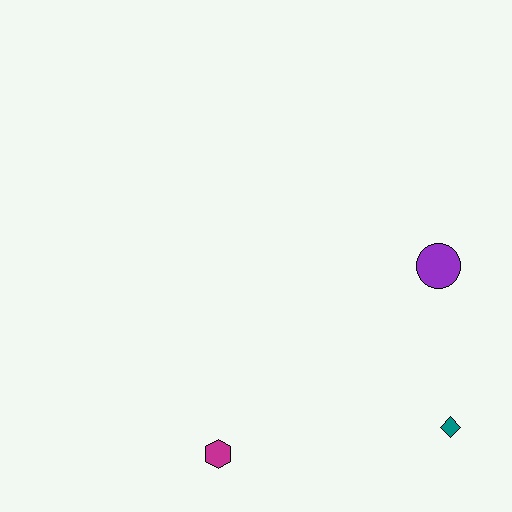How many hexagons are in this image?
There is 1 hexagon.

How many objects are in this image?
There are 3 objects.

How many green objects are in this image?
There are no green objects.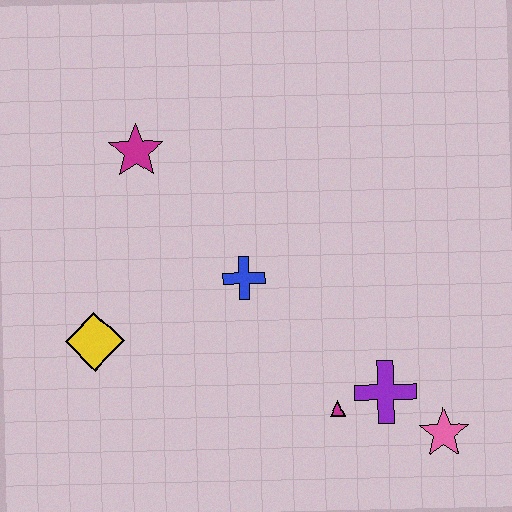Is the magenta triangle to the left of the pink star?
Yes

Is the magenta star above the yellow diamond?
Yes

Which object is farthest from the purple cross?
The magenta star is farthest from the purple cross.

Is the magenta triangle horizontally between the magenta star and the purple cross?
Yes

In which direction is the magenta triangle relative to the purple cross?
The magenta triangle is to the left of the purple cross.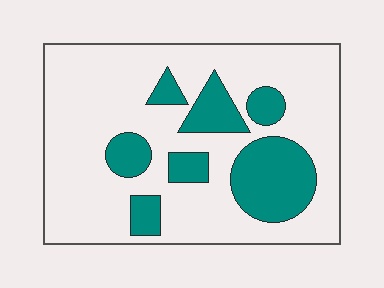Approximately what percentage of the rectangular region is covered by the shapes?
Approximately 25%.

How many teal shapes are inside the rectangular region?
7.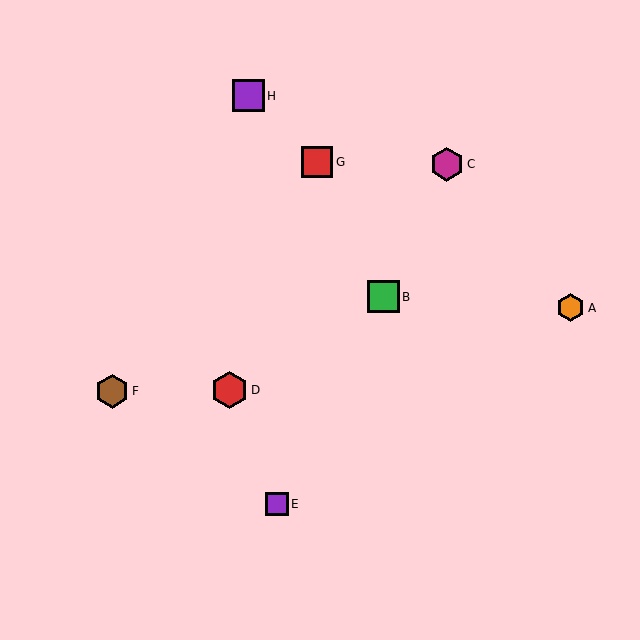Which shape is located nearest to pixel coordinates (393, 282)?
The green square (labeled B) at (383, 297) is nearest to that location.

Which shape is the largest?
The red hexagon (labeled D) is the largest.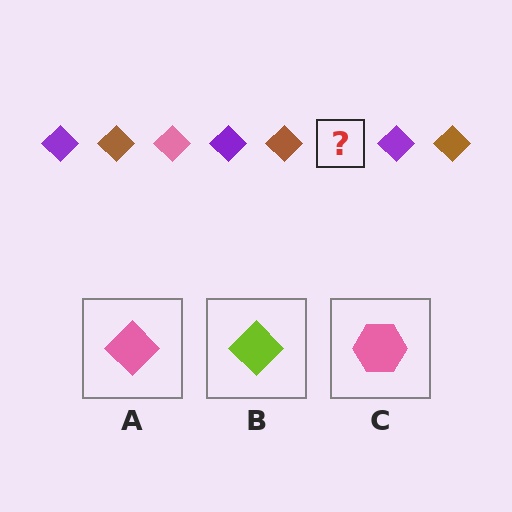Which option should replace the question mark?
Option A.